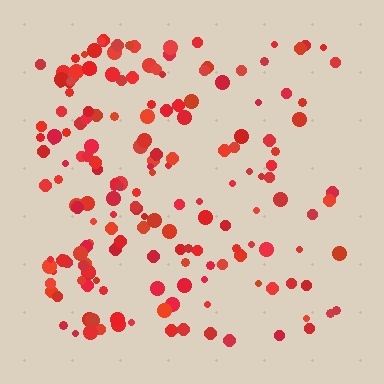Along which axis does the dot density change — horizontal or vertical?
Horizontal.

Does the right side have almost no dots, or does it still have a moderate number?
Still a moderate number, just noticeably fewer than the left.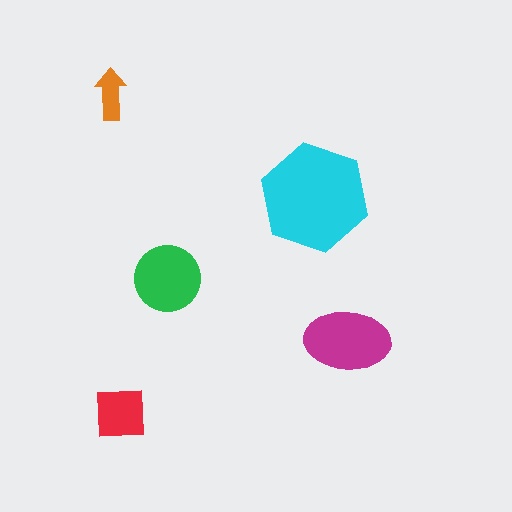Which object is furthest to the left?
The orange arrow is leftmost.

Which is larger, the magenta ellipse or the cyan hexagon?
The cyan hexagon.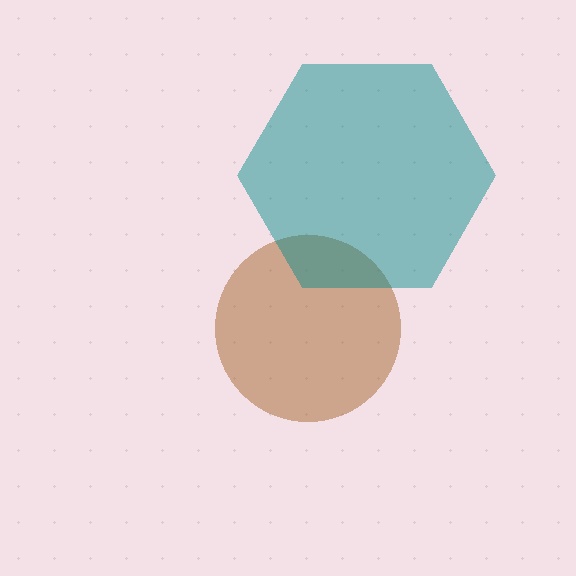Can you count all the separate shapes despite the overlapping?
Yes, there are 2 separate shapes.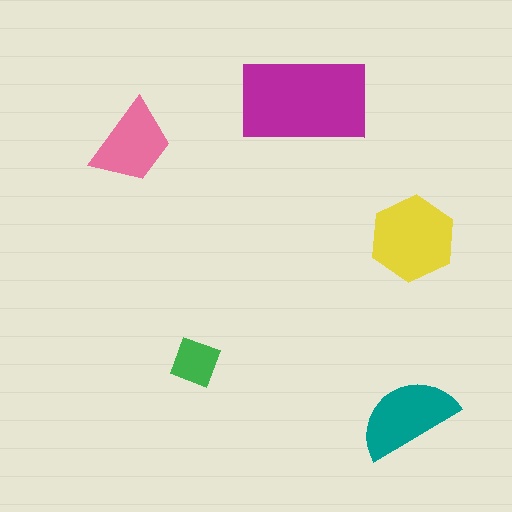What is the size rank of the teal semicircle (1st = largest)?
3rd.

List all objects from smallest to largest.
The green diamond, the pink trapezoid, the teal semicircle, the yellow hexagon, the magenta rectangle.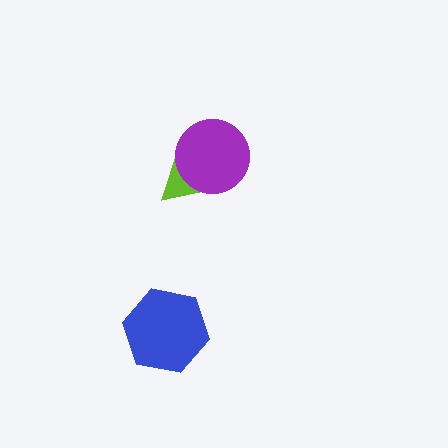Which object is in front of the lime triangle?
The purple circle is in front of the lime triangle.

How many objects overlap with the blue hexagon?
0 objects overlap with the blue hexagon.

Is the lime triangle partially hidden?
Yes, it is partially covered by another shape.